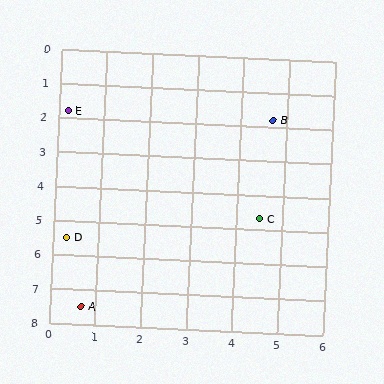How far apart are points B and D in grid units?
Points B and D are about 5.7 grid units apart.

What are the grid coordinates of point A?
Point A is at approximately (0.7, 7.5).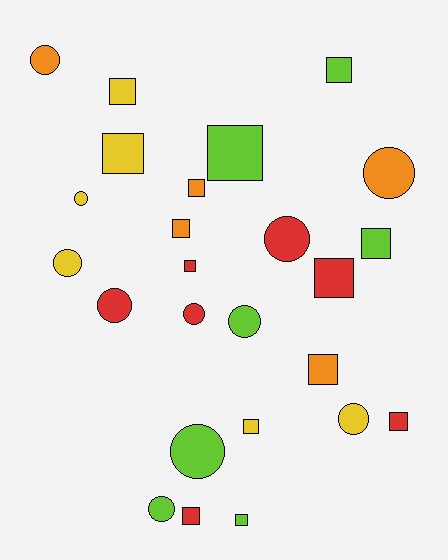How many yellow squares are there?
There are 3 yellow squares.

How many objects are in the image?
There are 25 objects.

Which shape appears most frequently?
Square, with 14 objects.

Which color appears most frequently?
Lime, with 7 objects.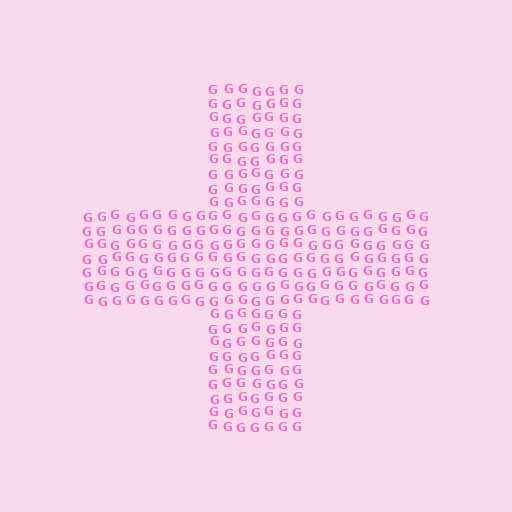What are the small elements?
The small elements are letter G's.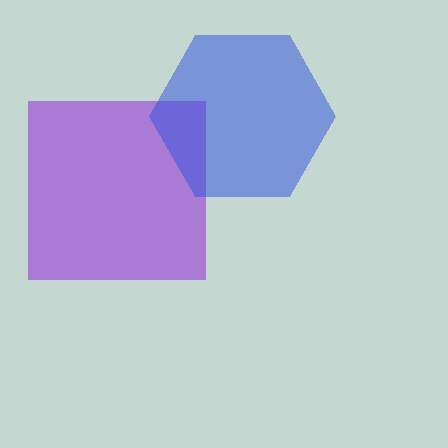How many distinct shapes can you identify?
There are 2 distinct shapes: a purple square, a blue hexagon.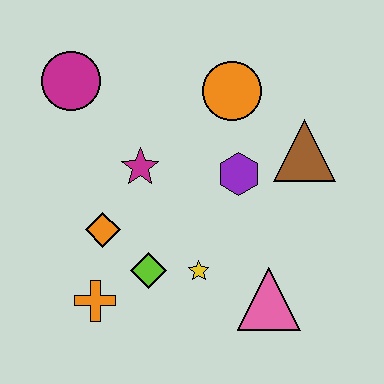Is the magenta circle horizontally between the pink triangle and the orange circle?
No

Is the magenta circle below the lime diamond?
No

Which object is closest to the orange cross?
The lime diamond is closest to the orange cross.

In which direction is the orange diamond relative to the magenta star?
The orange diamond is below the magenta star.